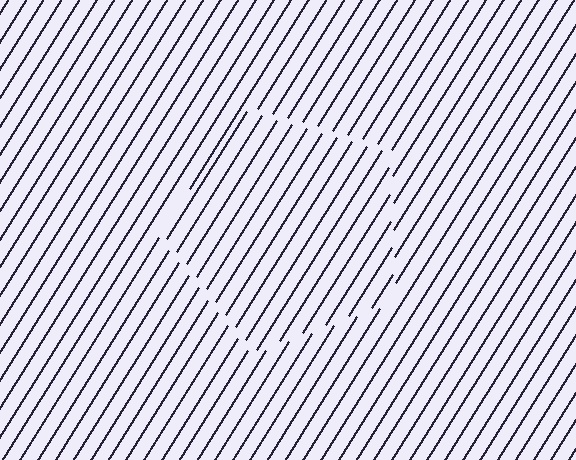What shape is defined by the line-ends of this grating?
An illusory pentagon. The interior of the shape contains the same grating, shifted by half a period — the contour is defined by the phase discontinuity where line-ends from the inner and outer gratings abut.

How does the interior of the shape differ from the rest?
The interior of the shape contains the same grating, shifted by half a period — the contour is defined by the phase discontinuity where line-ends from the inner and outer gratings abut.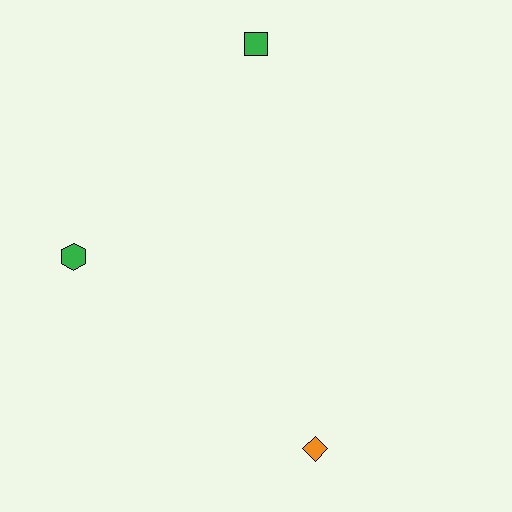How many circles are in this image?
There are no circles.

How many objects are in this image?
There are 3 objects.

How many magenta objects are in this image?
There are no magenta objects.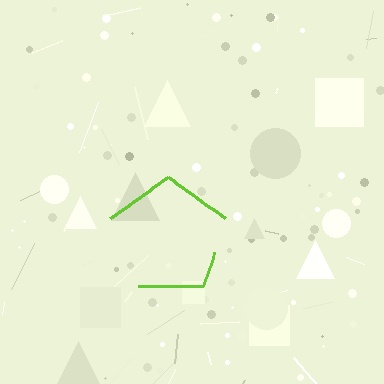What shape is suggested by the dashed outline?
The dashed outline suggests a pentagon.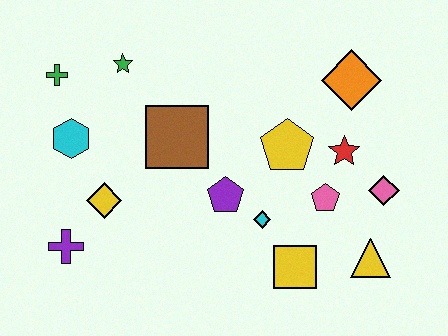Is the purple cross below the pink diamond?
Yes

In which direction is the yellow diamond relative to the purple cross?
The yellow diamond is above the purple cross.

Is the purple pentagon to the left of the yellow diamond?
No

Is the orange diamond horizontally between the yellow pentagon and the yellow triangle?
Yes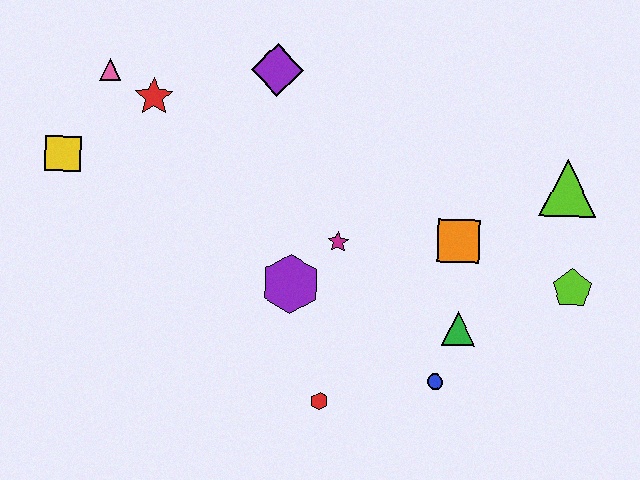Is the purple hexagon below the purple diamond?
Yes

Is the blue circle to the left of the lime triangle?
Yes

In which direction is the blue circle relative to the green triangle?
The blue circle is below the green triangle.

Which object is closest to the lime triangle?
The lime pentagon is closest to the lime triangle.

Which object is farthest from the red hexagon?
The pink triangle is farthest from the red hexagon.